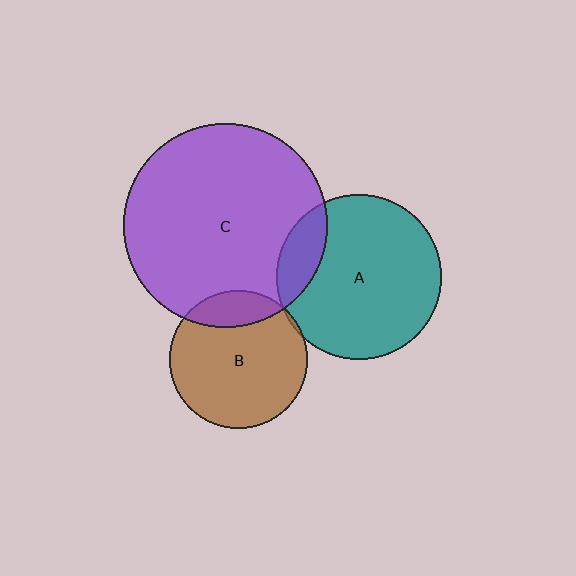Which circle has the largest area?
Circle C (purple).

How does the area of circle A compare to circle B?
Approximately 1.4 times.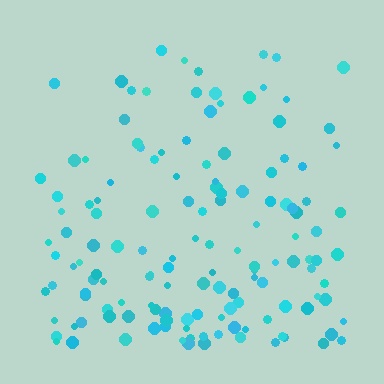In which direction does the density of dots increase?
From top to bottom, with the bottom side densest.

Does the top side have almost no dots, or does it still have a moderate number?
Still a moderate number, just noticeably fewer than the bottom.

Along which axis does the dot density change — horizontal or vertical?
Vertical.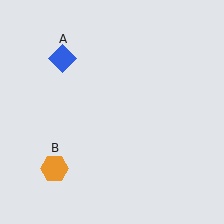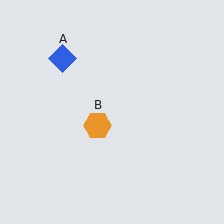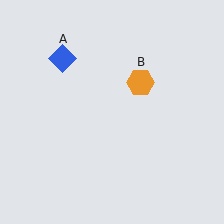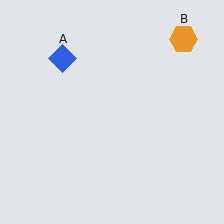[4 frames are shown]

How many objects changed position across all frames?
1 object changed position: orange hexagon (object B).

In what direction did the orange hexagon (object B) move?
The orange hexagon (object B) moved up and to the right.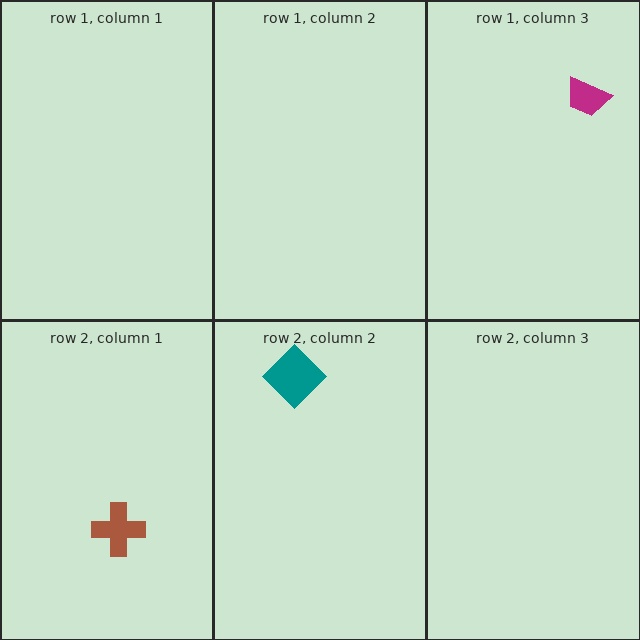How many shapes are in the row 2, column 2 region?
1.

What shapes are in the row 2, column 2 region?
The teal diamond.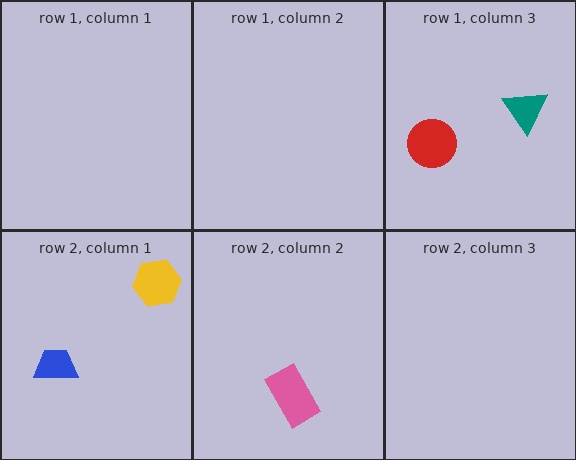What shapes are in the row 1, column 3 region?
The teal triangle, the red circle.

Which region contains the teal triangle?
The row 1, column 3 region.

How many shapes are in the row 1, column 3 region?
2.